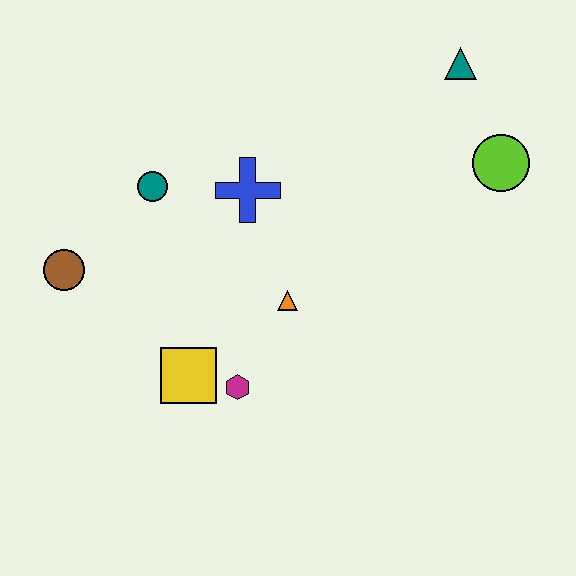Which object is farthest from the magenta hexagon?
The teal triangle is farthest from the magenta hexagon.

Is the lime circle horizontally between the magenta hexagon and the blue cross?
No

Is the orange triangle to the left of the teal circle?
No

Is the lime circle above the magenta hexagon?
Yes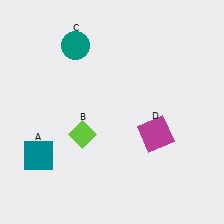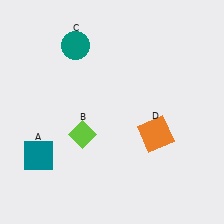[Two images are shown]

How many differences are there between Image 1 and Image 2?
There is 1 difference between the two images.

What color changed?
The square (D) changed from magenta in Image 1 to orange in Image 2.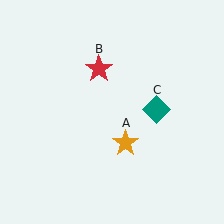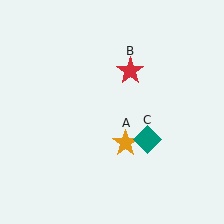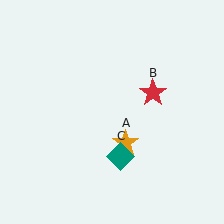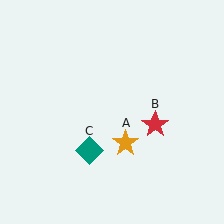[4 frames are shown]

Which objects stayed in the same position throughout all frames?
Orange star (object A) remained stationary.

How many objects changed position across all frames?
2 objects changed position: red star (object B), teal diamond (object C).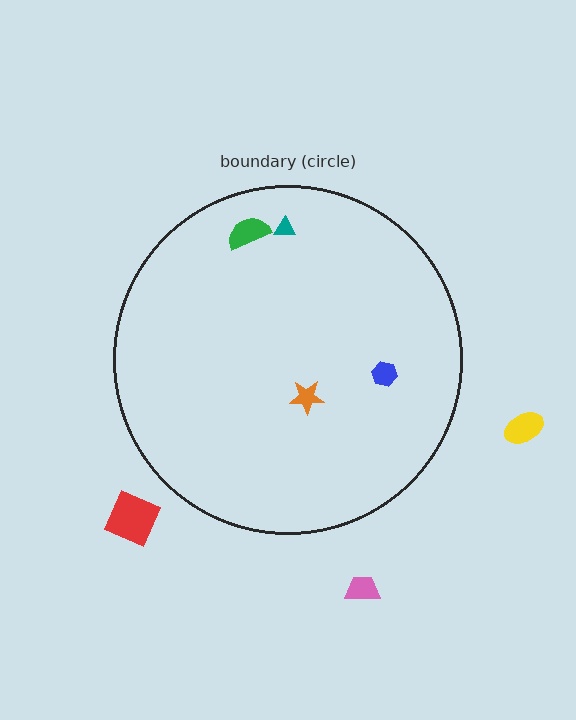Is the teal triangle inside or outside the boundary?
Inside.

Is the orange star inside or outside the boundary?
Inside.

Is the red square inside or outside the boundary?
Outside.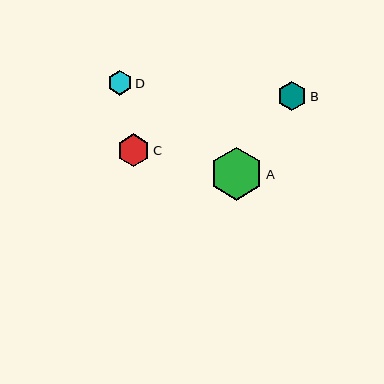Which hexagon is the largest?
Hexagon A is the largest with a size of approximately 52 pixels.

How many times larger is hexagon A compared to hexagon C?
Hexagon A is approximately 1.6 times the size of hexagon C.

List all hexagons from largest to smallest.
From largest to smallest: A, C, B, D.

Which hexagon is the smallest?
Hexagon D is the smallest with a size of approximately 25 pixels.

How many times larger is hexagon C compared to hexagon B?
Hexagon C is approximately 1.1 times the size of hexagon B.